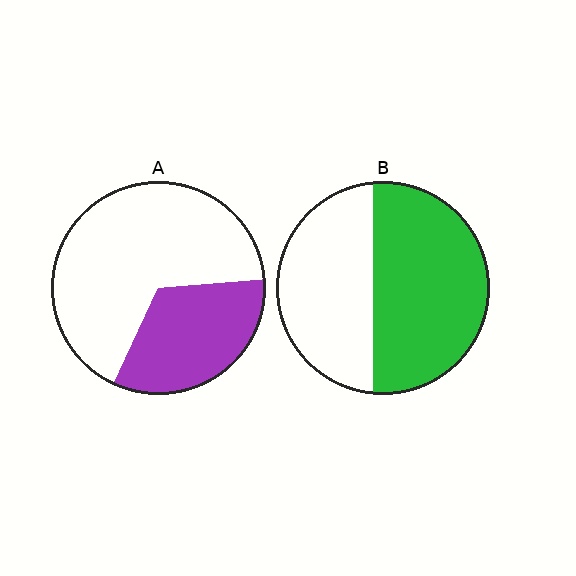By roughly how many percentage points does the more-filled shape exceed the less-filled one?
By roughly 25 percentage points (B over A).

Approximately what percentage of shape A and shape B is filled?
A is approximately 35% and B is approximately 55%.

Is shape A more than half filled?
No.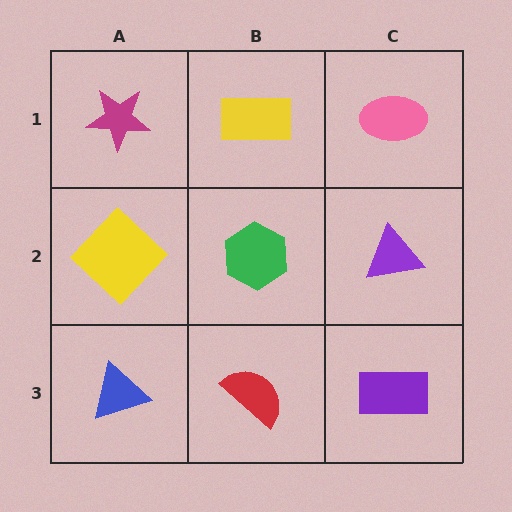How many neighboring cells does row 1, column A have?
2.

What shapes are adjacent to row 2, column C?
A pink ellipse (row 1, column C), a purple rectangle (row 3, column C), a green hexagon (row 2, column B).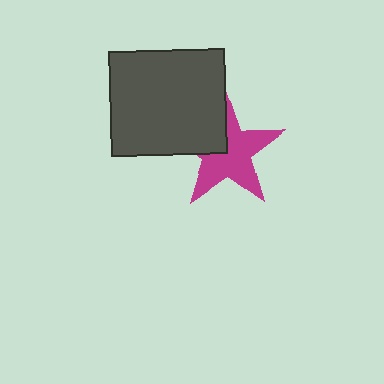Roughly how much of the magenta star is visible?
Most of it is visible (roughly 68%).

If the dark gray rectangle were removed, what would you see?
You would see the complete magenta star.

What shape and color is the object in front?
The object in front is a dark gray rectangle.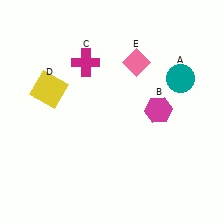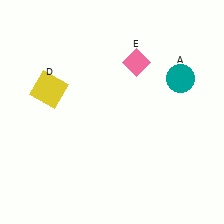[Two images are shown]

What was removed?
The magenta cross (C), the magenta hexagon (B) were removed in Image 2.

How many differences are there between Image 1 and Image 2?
There are 2 differences between the two images.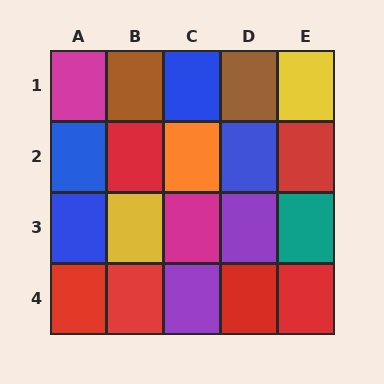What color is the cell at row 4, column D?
Red.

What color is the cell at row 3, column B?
Yellow.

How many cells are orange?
1 cell is orange.